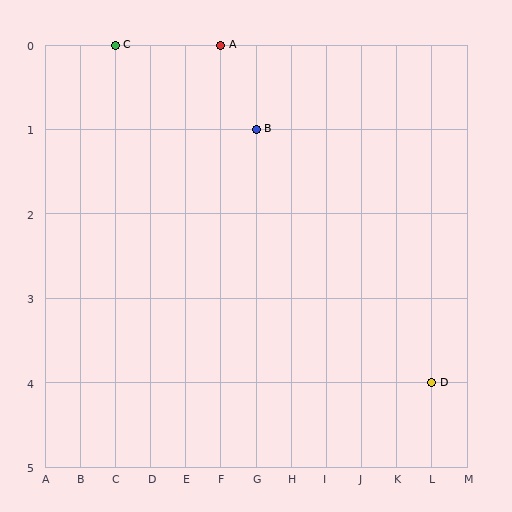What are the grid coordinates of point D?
Point D is at grid coordinates (L, 4).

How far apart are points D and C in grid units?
Points D and C are 9 columns and 4 rows apart (about 9.8 grid units diagonally).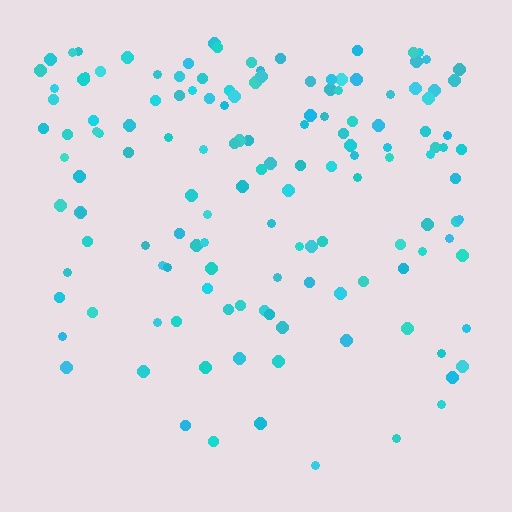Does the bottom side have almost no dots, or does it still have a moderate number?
Still a moderate number, just noticeably fewer than the top.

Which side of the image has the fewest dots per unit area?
The bottom.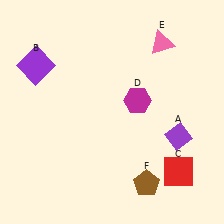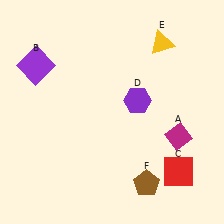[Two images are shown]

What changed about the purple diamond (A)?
In Image 1, A is purple. In Image 2, it changed to magenta.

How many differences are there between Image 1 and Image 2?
There are 3 differences between the two images.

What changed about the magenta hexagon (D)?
In Image 1, D is magenta. In Image 2, it changed to purple.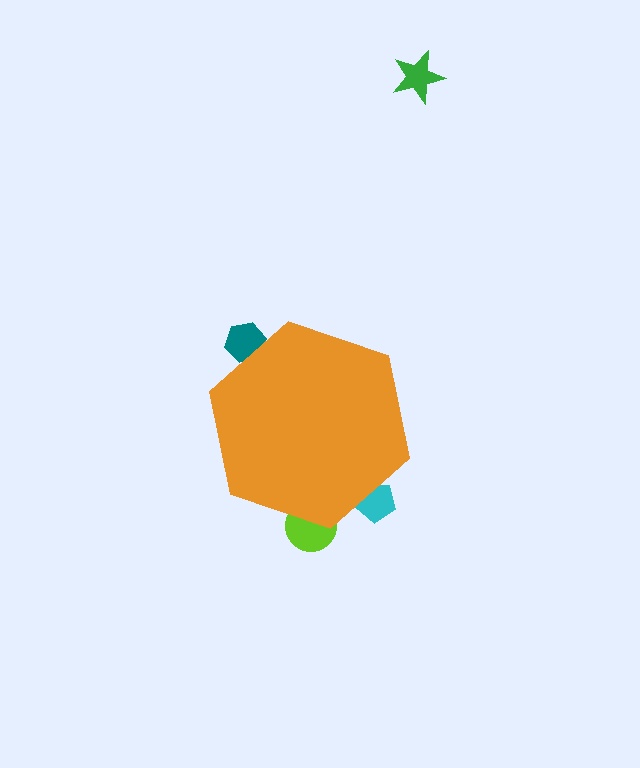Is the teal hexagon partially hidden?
Yes, the teal hexagon is partially hidden behind the orange hexagon.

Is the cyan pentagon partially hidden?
Yes, the cyan pentagon is partially hidden behind the orange hexagon.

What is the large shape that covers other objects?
An orange hexagon.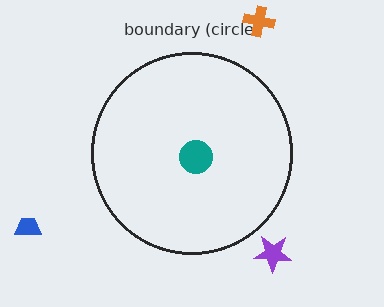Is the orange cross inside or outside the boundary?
Outside.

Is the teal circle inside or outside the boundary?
Inside.